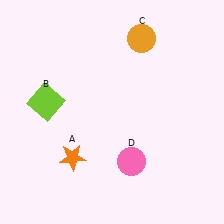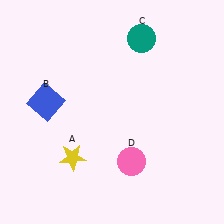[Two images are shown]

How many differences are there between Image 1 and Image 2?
There are 3 differences between the two images.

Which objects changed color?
A changed from orange to yellow. B changed from lime to blue. C changed from orange to teal.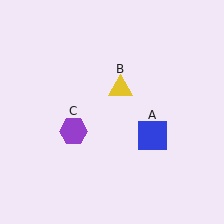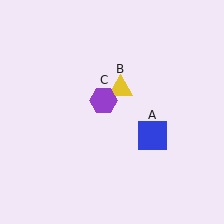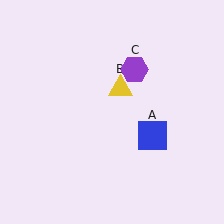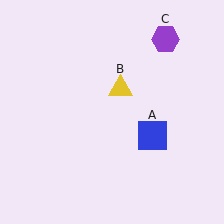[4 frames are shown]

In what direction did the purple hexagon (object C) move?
The purple hexagon (object C) moved up and to the right.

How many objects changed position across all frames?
1 object changed position: purple hexagon (object C).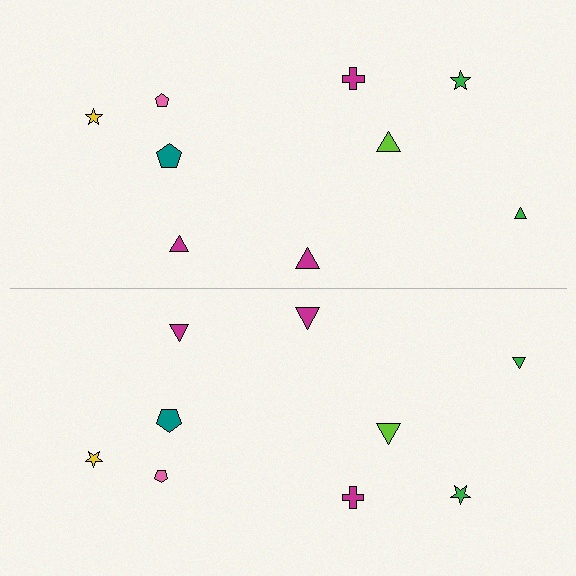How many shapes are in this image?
There are 18 shapes in this image.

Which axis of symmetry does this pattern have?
The pattern has a horizontal axis of symmetry running through the center of the image.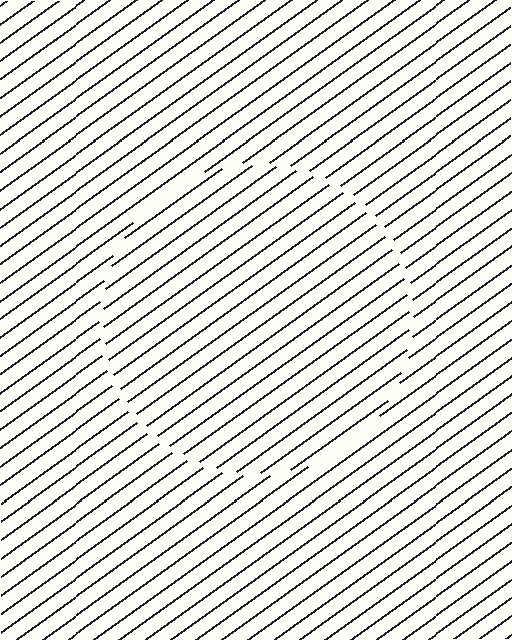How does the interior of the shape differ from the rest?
The interior of the shape contains the same grating, shifted by half a period — the contour is defined by the phase discontinuity where line-ends from the inner and outer gratings abut.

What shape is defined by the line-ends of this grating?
An illusory circle. The interior of the shape contains the same grating, shifted by half a period — the contour is defined by the phase discontinuity where line-ends from the inner and outer gratings abut.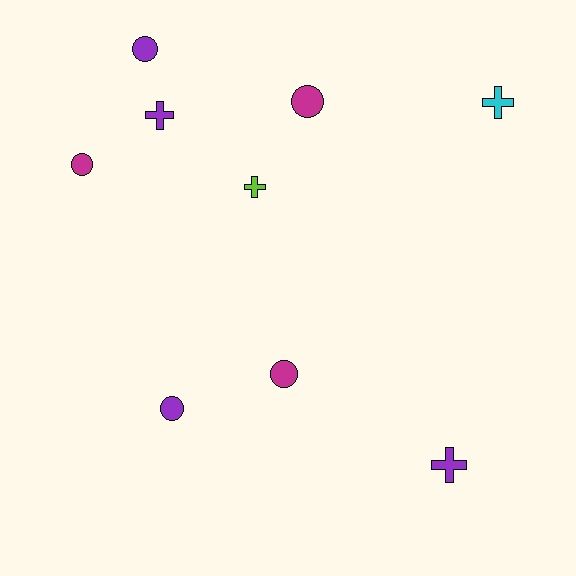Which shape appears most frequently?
Circle, with 5 objects.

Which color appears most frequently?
Purple, with 4 objects.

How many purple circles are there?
There are 2 purple circles.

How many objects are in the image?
There are 9 objects.